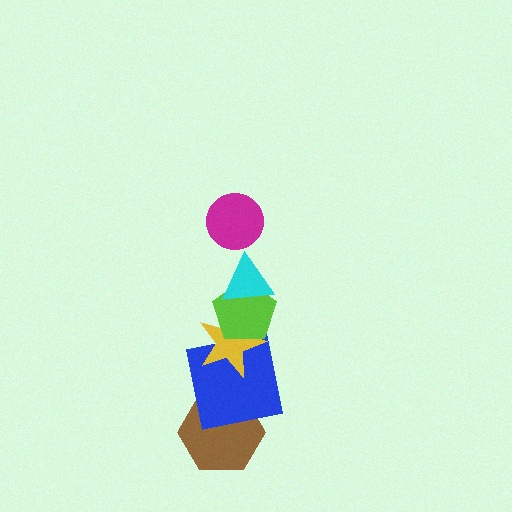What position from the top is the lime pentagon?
The lime pentagon is 3rd from the top.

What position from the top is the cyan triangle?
The cyan triangle is 2nd from the top.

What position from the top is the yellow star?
The yellow star is 4th from the top.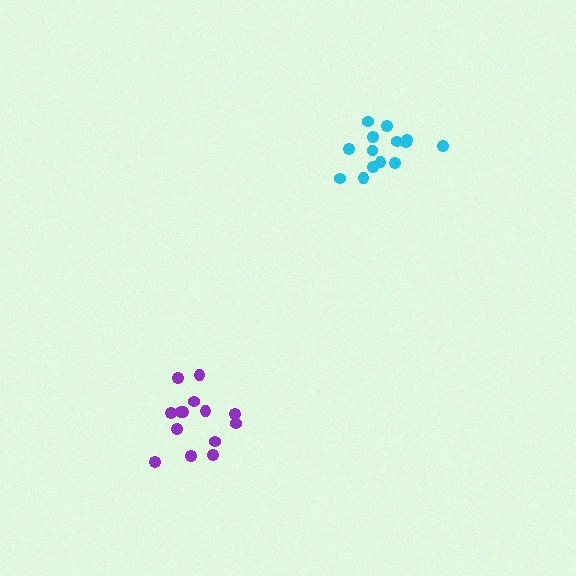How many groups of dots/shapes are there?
There are 2 groups.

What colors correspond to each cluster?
The clusters are colored: cyan, purple.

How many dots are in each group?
Group 1: 14 dots, Group 2: 14 dots (28 total).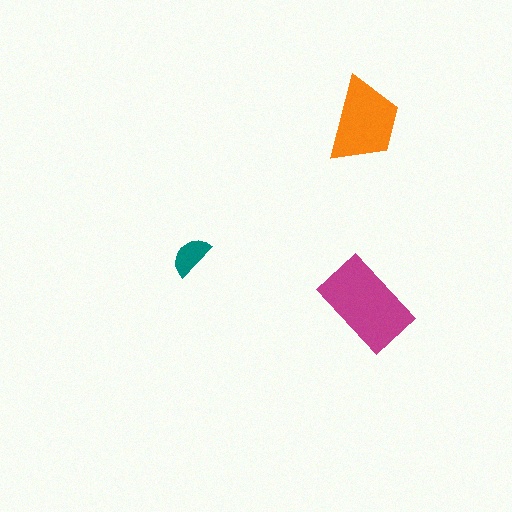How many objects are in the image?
There are 3 objects in the image.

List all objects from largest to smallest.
The magenta rectangle, the orange trapezoid, the teal semicircle.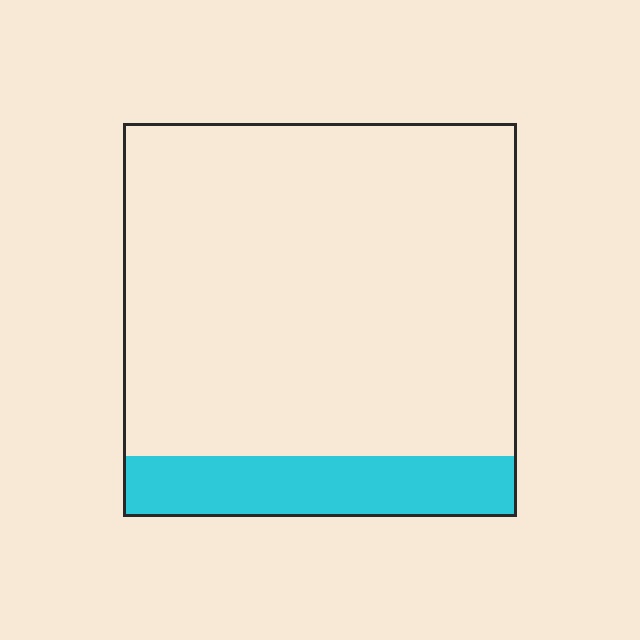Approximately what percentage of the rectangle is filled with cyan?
Approximately 15%.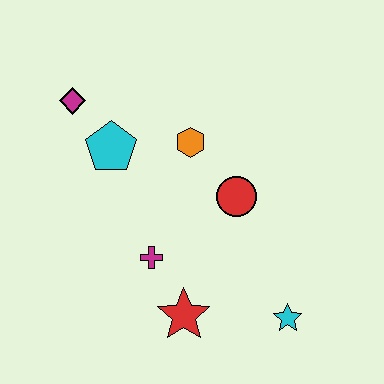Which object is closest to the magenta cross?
The red star is closest to the magenta cross.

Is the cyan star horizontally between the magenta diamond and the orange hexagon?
No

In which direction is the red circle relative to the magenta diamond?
The red circle is to the right of the magenta diamond.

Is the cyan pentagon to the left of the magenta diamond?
No